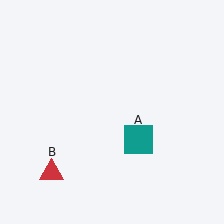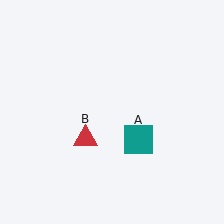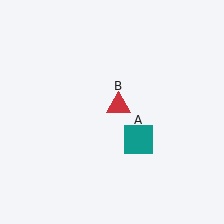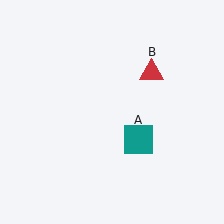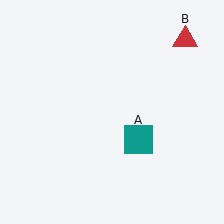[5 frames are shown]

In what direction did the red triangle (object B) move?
The red triangle (object B) moved up and to the right.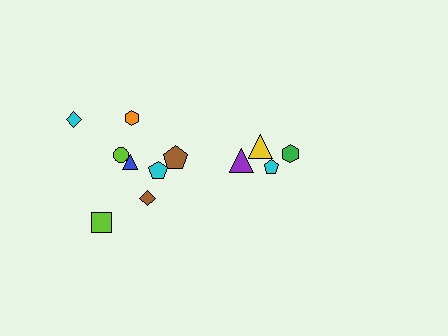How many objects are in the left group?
There are 8 objects.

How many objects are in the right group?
There are 4 objects.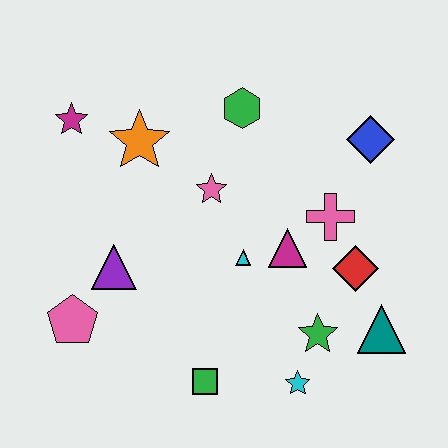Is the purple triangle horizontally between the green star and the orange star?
No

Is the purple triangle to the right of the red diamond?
No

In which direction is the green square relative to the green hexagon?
The green square is below the green hexagon.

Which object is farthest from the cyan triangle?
The magenta star is farthest from the cyan triangle.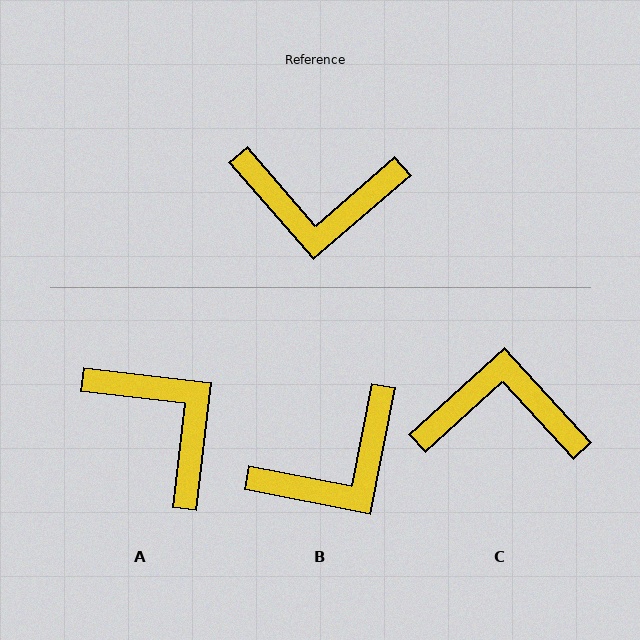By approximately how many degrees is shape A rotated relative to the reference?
Approximately 132 degrees counter-clockwise.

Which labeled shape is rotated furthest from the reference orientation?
C, about 179 degrees away.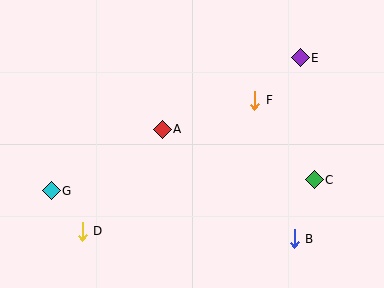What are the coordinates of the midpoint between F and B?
The midpoint between F and B is at (275, 169).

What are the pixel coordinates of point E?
Point E is at (300, 58).